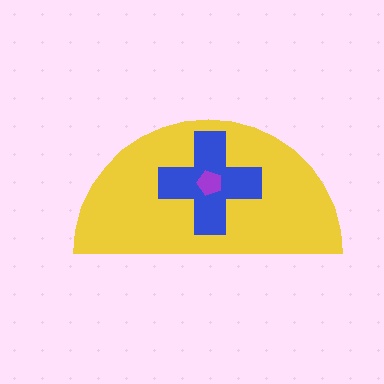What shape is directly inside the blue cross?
The purple pentagon.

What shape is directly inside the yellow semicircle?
The blue cross.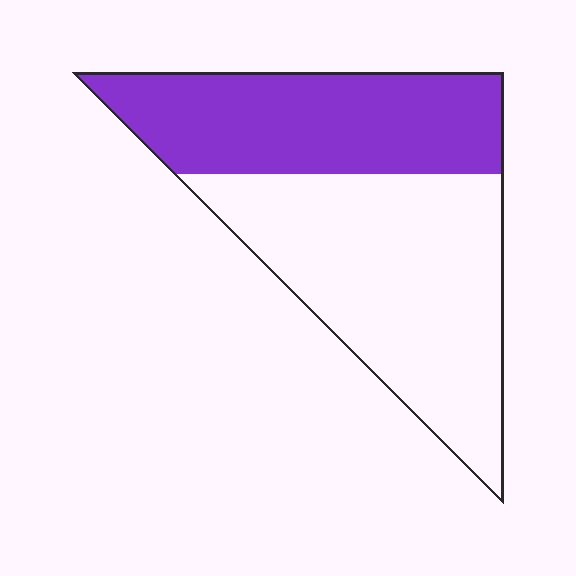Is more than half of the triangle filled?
No.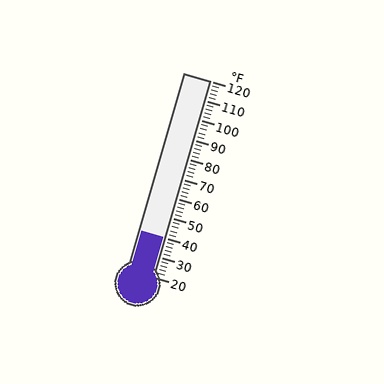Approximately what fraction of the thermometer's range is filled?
The thermometer is filled to approximately 20% of its range.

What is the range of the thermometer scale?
The thermometer scale ranges from 20°F to 120°F.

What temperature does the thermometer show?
The thermometer shows approximately 40°F.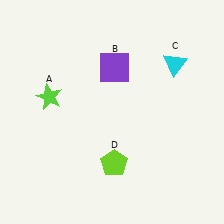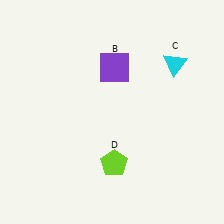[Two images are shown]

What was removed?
The lime star (A) was removed in Image 2.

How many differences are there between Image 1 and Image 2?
There is 1 difference between the two images.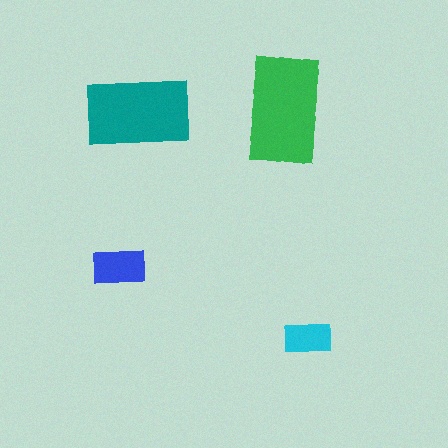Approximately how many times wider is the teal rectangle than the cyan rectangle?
About 2 times wider.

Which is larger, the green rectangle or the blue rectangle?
The green one.